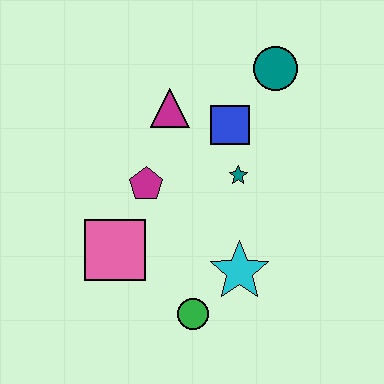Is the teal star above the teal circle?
No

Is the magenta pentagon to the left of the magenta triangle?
Yes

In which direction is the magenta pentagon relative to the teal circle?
The magenta pentagon is to the left of the teal circle.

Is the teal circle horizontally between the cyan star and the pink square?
No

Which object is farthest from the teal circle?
The green circle is farthest from the teal circle.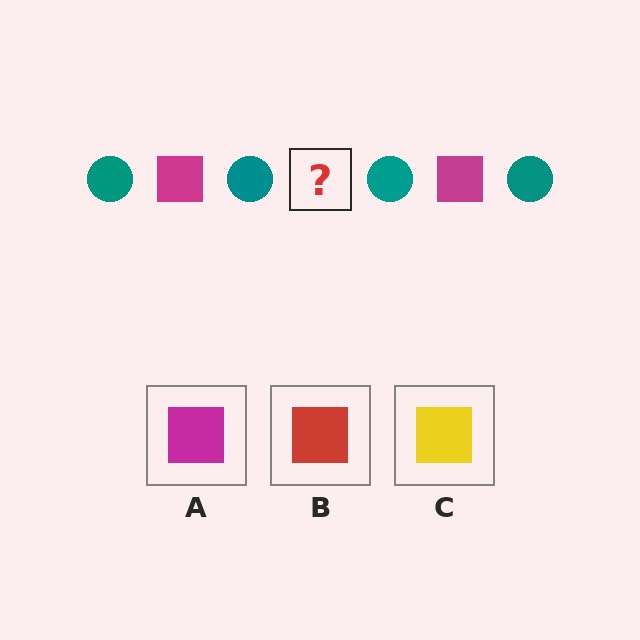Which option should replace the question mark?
Option A.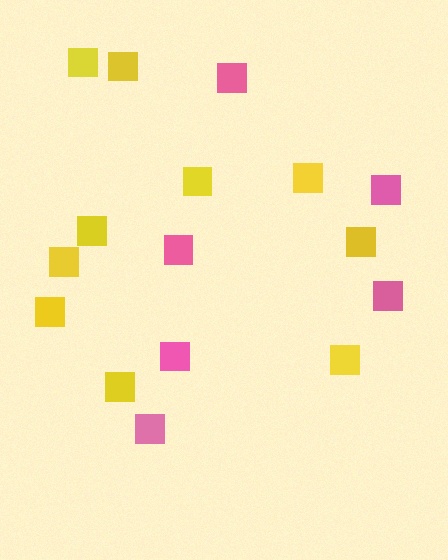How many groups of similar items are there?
There are 2 groups: one group of pink squares (6) and one group of yellow squares (10).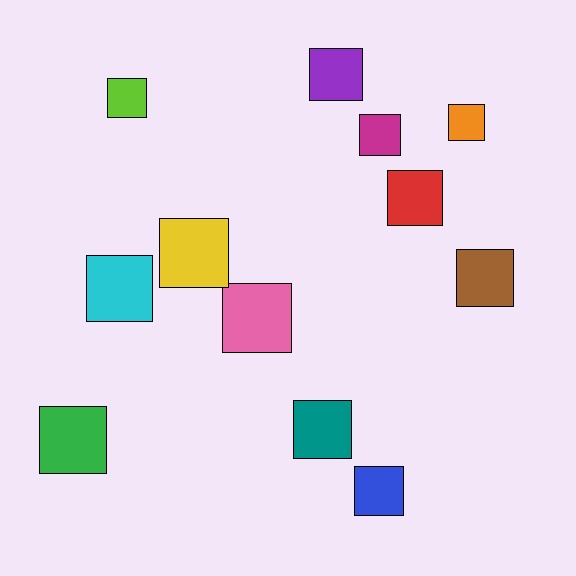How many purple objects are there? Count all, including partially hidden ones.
There is 1 purple object.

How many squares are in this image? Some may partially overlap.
There are 12 squares.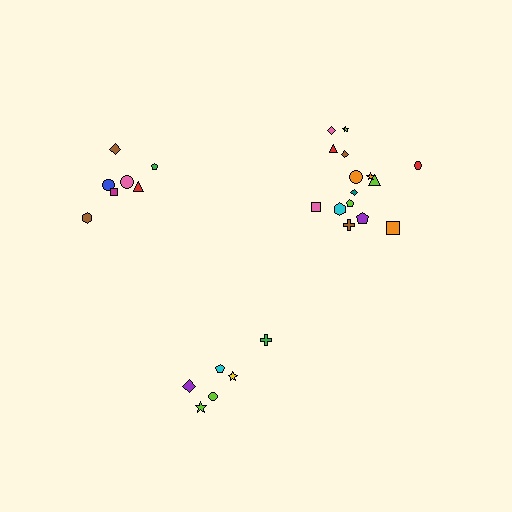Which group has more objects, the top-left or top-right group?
The top-right group.